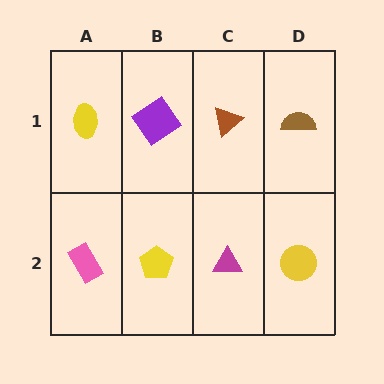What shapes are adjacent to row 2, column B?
A purple diamond (row 1, column B), a pink rectangle (row 2, column A), a magenta triangle (row 2, column C).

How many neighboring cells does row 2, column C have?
3.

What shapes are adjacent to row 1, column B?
A yellow pentagon (row 2, column B), a yellow ellipse (row 1, column A), a brown triangle (row 1, column C).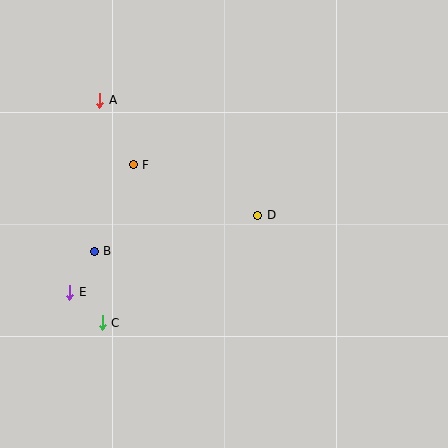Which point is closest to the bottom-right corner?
Point D is closest to the bottom-right corner.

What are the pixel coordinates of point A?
Point A is at (100, 100).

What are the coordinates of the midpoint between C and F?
The midpoint between C and F is at (118, 244).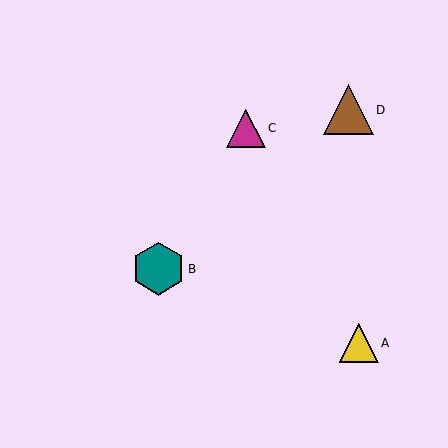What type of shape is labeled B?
Shape B is a teal hexagon.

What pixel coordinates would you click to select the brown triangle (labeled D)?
Click at (349, 110) to select the brown triangle D.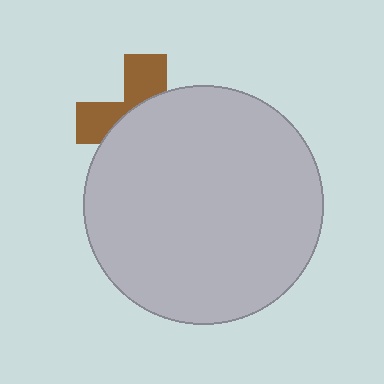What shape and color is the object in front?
The object in front is a light gray circle.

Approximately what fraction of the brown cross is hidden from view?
Roughly 63% of the brown cross is hidden behind the light gray circle.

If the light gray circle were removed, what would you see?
You would see the complete brown cross.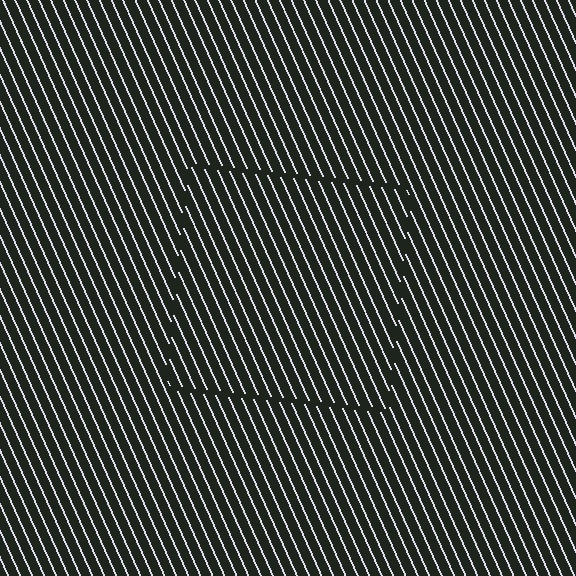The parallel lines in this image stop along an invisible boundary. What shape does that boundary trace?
An illusory square. The interior of the shape contains the same grating, shifted by half a period — the contour is defined by the phase discontinuity where line-ends from the inner and outer gratings abut.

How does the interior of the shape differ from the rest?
The interior of the shape contains the same grating, shifted by half a period — the contour is defined by the phase discontinuity where line-ends from the inner and outer gratings abut.